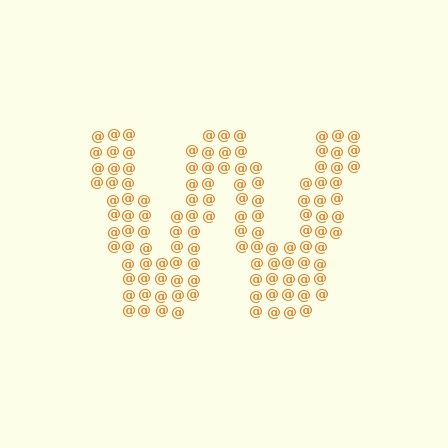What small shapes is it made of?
It is made of small at signs.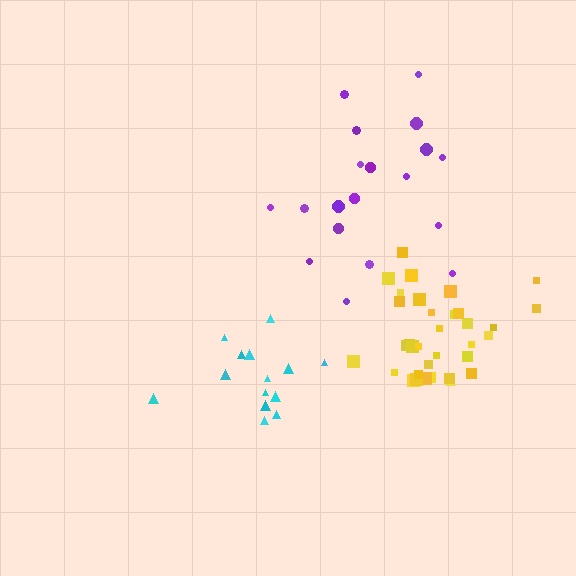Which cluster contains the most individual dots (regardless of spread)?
Yellow (35).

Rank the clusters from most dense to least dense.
yellow, cyan, purple.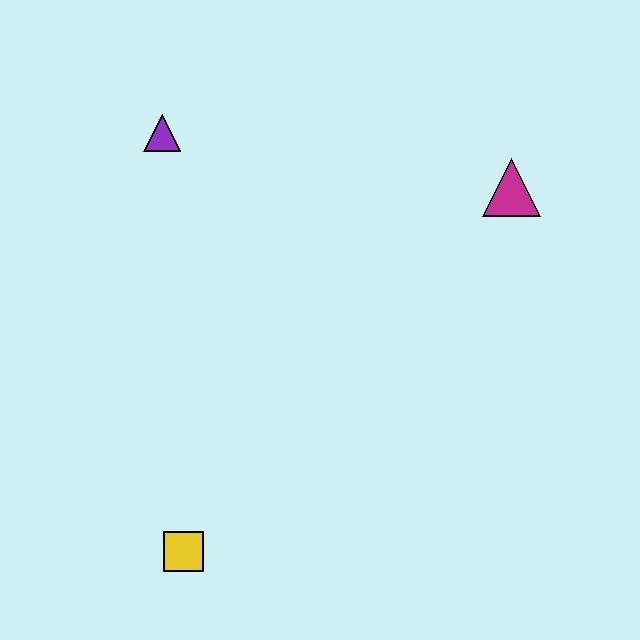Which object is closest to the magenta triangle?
The purple triangle is closest to the magenta triangle.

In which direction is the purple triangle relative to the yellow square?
The purple triangle is above the yellow square.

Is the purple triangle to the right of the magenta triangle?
No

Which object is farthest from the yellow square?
The magenta triangle is farthest from the yellow square.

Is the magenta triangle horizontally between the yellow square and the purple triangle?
No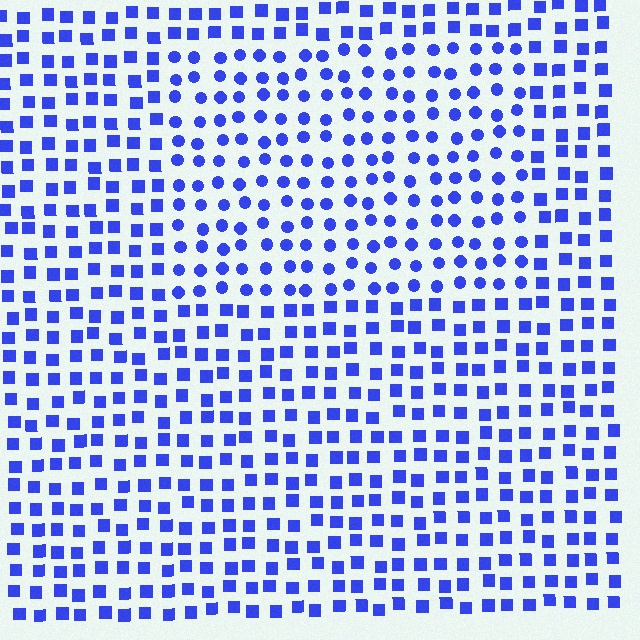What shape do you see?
I see a rectangle.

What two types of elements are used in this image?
The image uses circles inside the rectangle region and squares outside it.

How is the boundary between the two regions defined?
The boundary is defined by a change in element shape: circles inside vs. squares outside. All elements share the same color and spacing.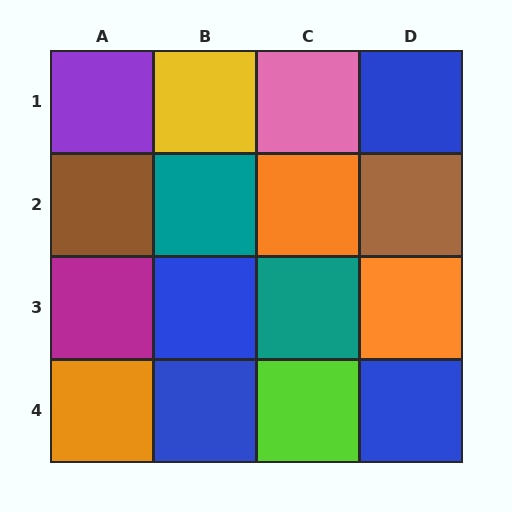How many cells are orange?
3 cells are orange.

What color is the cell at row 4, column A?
Orange.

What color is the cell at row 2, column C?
Orange.